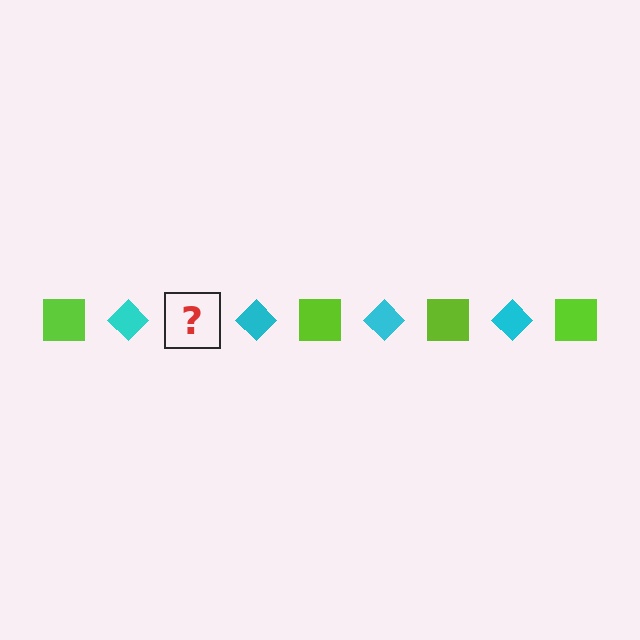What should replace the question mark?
The question mark should be replaced with a lime square.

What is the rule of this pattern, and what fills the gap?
The rule is that the pattern alternates between lime square and cyan diamond. The gap should be filled with a lime square.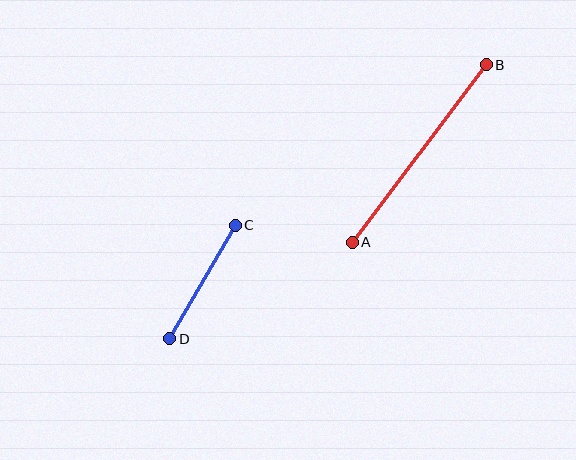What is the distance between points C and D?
The distance is approximately 131 pixels.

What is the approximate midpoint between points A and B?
The midpoint is at approximately (419, 154) pixels.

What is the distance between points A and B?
The distance is approximately 222 pixels.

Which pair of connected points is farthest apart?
Points A and B are farthest apart.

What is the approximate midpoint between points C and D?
The midpoint is at approximately (202, 282) pixels.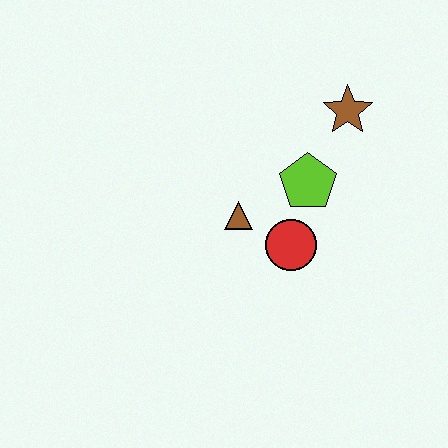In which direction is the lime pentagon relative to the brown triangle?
The lime pentagon is to the right of the brown triangle.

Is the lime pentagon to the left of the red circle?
No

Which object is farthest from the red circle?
The brown star is farthest from the red circle.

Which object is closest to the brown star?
The lime pentagon is closest to the brown star.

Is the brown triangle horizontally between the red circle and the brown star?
No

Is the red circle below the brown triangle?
Yes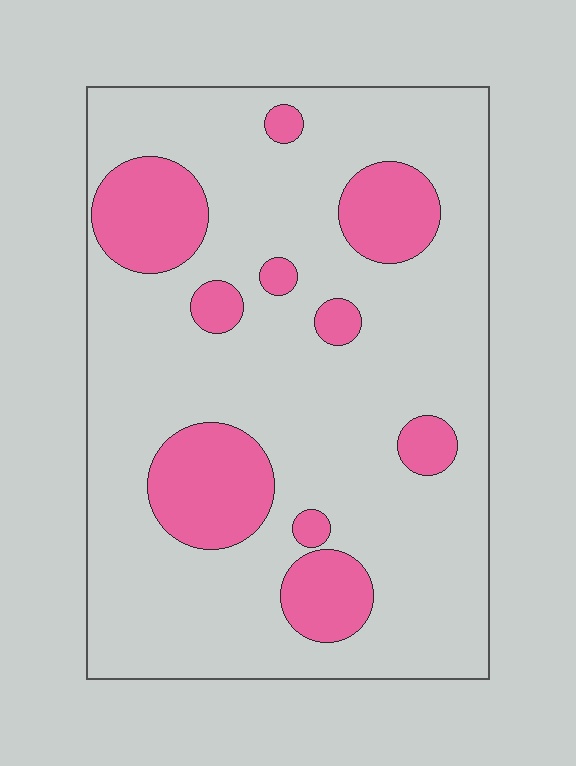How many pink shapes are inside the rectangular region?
10.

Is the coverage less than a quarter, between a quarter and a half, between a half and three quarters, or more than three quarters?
Less than a quarter.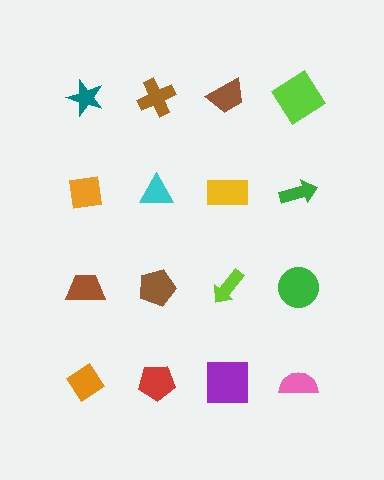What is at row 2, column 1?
An orange square.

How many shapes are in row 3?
4 shapes.